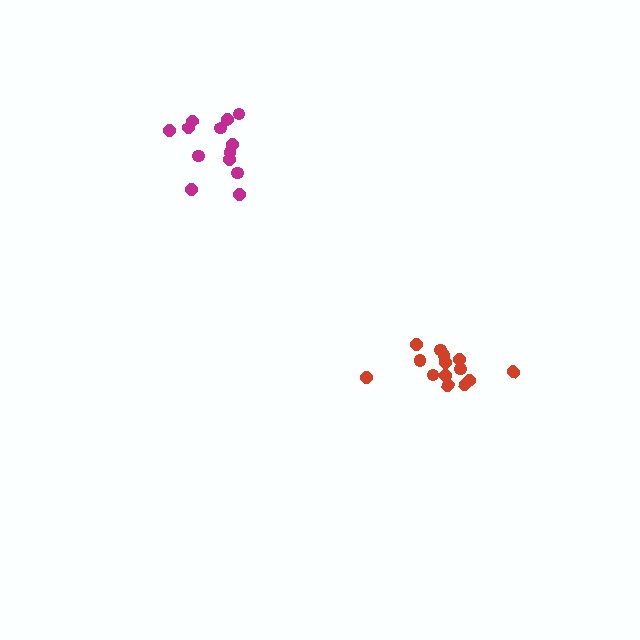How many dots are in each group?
Group 1: 14 dots, Group 2: 13 dots (27 total).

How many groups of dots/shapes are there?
There are 2 groups.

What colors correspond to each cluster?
The clusters are colored: red, magenta.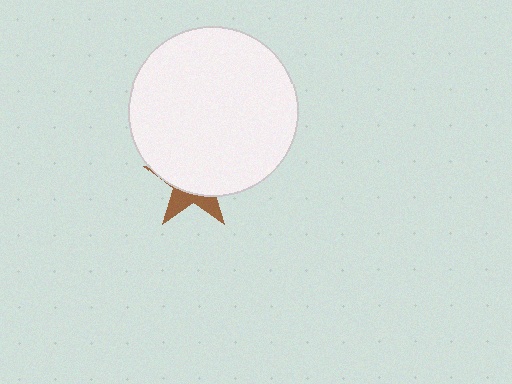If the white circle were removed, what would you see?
You would see the complete brown star.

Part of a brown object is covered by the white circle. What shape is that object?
It is a star.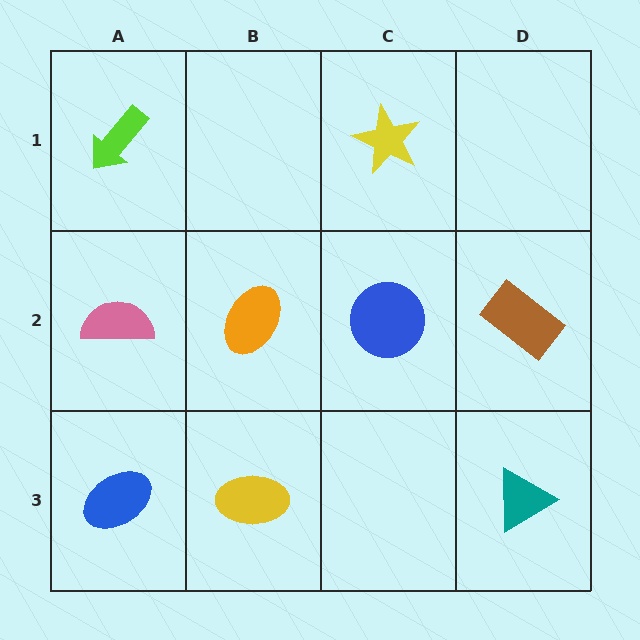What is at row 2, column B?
An orange ellipse.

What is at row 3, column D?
A teal triangle.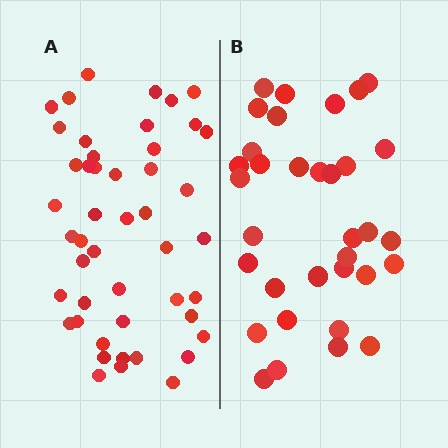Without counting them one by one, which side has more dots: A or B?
Region A (the left region) has more dots.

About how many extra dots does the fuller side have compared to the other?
Region A has approximately 15 more dots than region B.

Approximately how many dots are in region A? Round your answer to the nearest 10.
About 50 dots. (The exact count is 47, which rounds to 50.)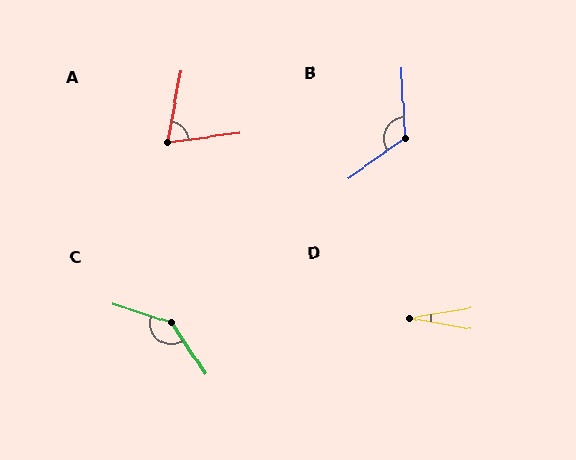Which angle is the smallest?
D, at approximately 19 degrees.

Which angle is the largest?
C, at approximately 141 degrees.